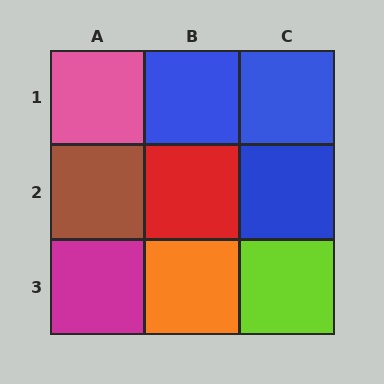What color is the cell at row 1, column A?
Pink.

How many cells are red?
1 cell is red.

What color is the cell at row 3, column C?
Lime.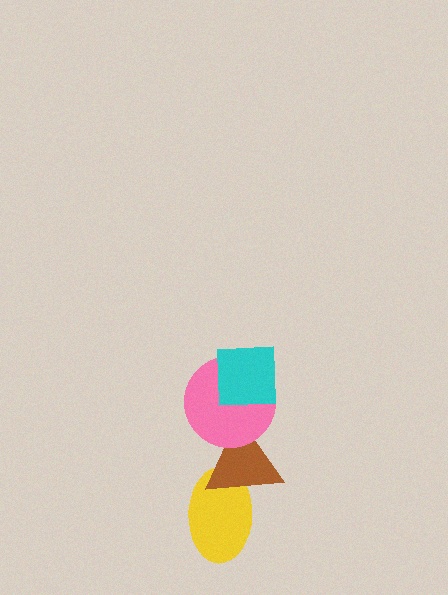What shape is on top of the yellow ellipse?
The brown triangle is on top of the yellow ellipse.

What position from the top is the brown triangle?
The brown triangle is 3rd from the top.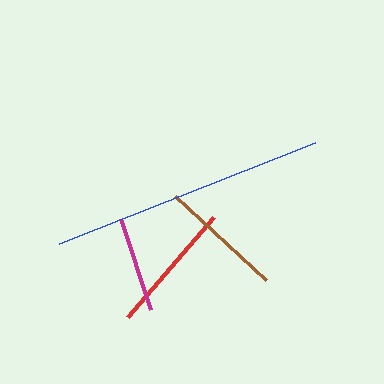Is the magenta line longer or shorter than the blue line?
The blue line is longer than the magenta line.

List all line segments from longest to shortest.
From longest to shortest: blue, red, brown, magenta.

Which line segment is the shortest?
The magenta line is the shortest at approximately 96 pixels.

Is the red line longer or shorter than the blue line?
The blue line is longer than the red line.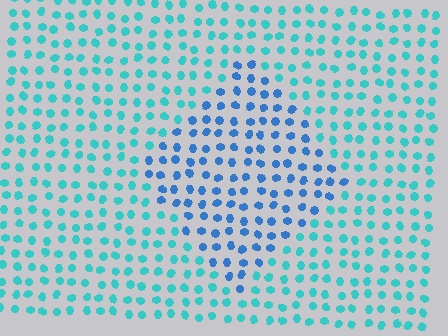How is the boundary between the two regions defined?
The boundary is defined purely by a slight shift in hue (about 36 degrees). Spacing, size, and orientation are identical on both sides.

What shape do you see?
I see a diamond.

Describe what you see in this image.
The image is filled with small cyan elements in a uniform arrangement. A diamond-shaped region is visible where the elements are tinted to a slightly different hue, forming a subtle color boundary.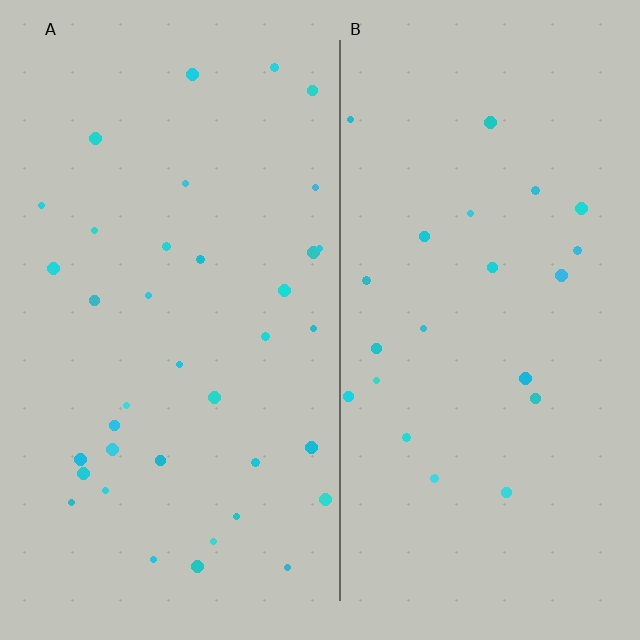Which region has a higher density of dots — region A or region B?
A (the left).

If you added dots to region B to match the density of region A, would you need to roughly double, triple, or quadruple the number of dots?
Approximately double.